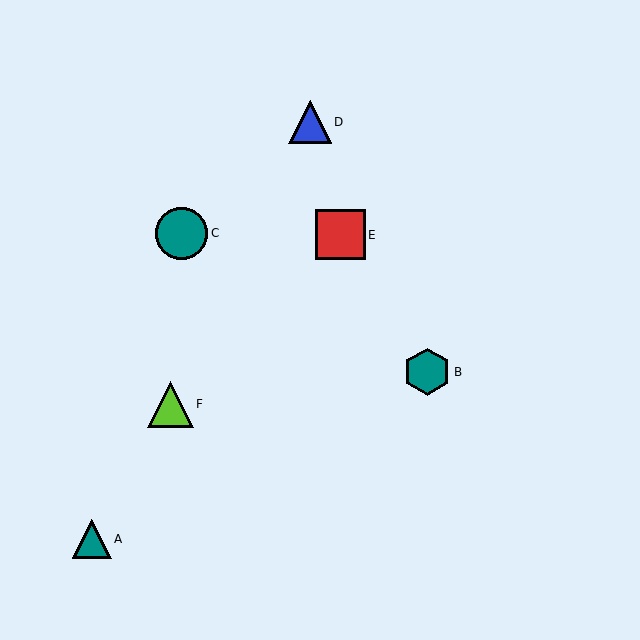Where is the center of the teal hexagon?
The center of the teal hexagon is at (427, 372).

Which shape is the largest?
The teal circle (labeled C) is the largest.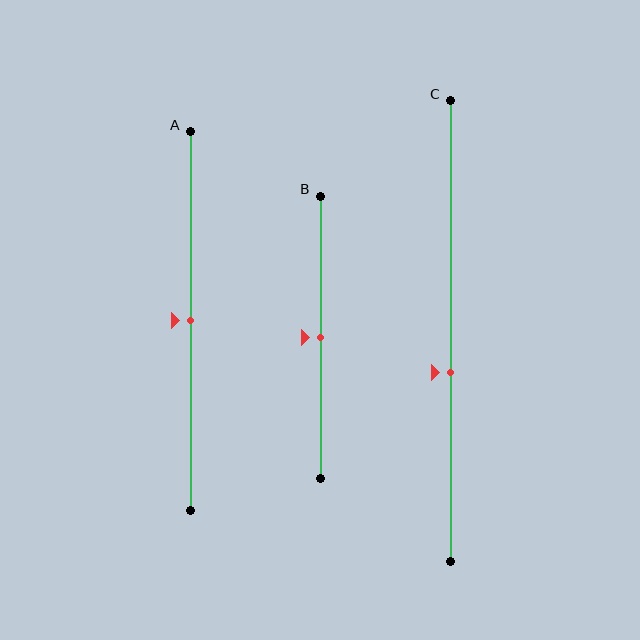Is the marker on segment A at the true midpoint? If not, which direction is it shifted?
Yes, the marker on segment A is at the true midpoint.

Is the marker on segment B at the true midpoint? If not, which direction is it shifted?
Yes, the marker on segment B is at the true midpoint.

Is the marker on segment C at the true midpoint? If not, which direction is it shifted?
No, the marker on segment C is shifted downward by about 9% of the segment length.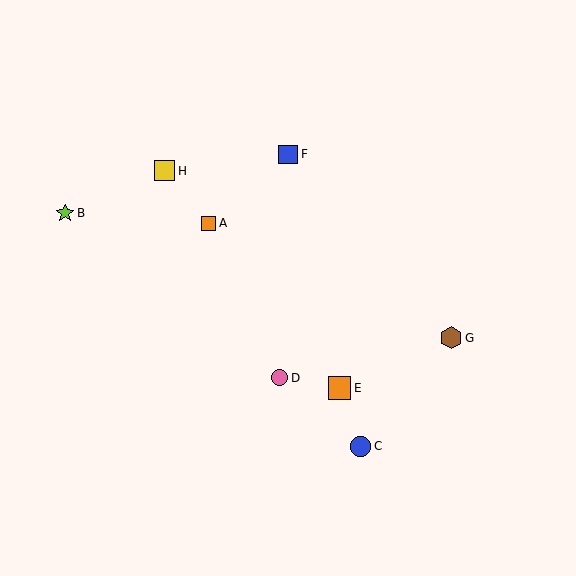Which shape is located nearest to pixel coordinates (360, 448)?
The blue circle (labeled C) at (360, 446) is nearest to that location.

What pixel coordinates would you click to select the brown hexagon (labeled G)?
Click at (451, 338) to select the brown hexagon G.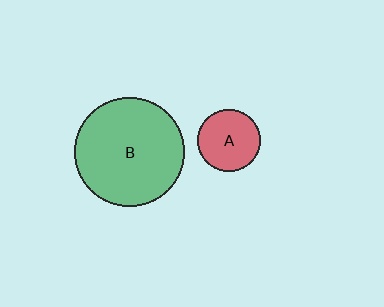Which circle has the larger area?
Circle B (green).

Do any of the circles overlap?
No, none of the circles overlap.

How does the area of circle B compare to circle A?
Approximately 3.0 times.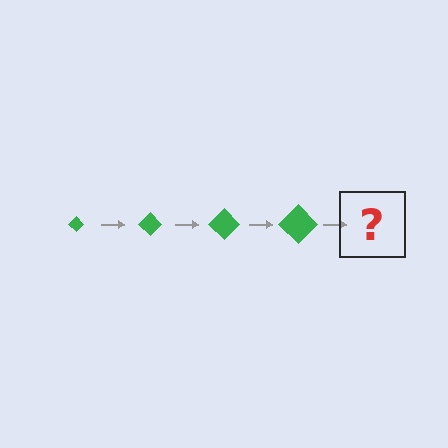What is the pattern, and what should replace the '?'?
The pattern is that the diamond gets progressively larger each step. The '?' should be a green diamond, larger than the previous one.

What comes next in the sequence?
The next element should be a green diamond, larger than the previous one.